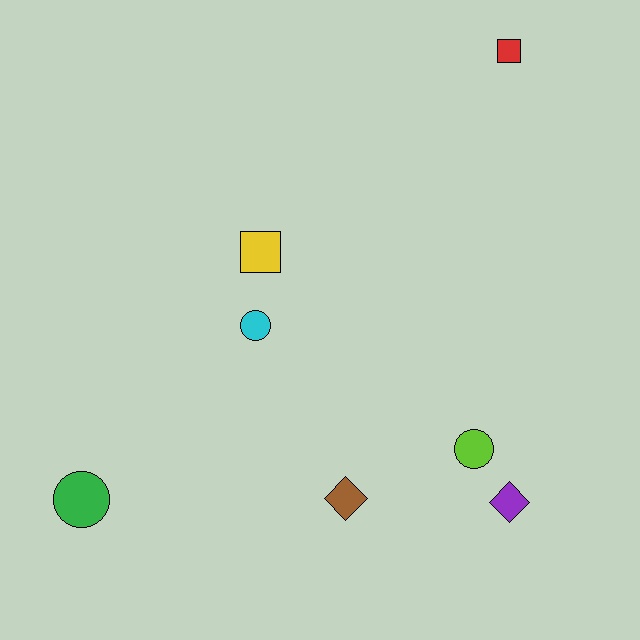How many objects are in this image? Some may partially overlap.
There are 7 objects.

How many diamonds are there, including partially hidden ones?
There are 2 diamonds.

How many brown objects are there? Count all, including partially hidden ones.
There is 1 brown object.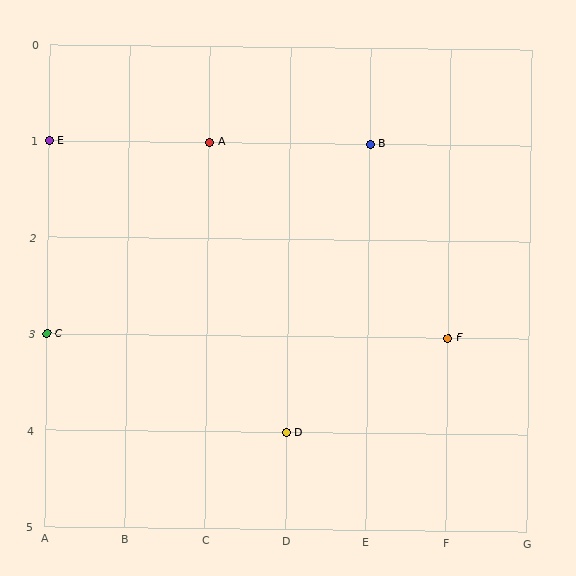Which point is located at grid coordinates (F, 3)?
Point F is at (F, 3).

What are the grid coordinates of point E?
Point E is at grid coordinates (A, 1).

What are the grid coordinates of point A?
Point A is at grid coordinates (C, 1).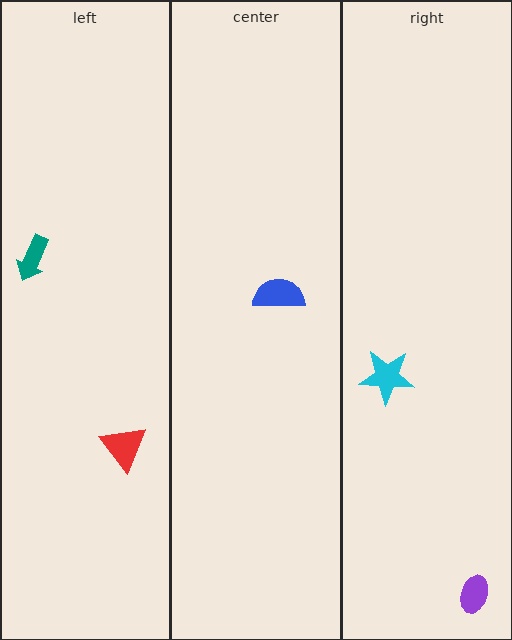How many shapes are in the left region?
2.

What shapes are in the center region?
The blue semicircle.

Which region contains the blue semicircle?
The center region.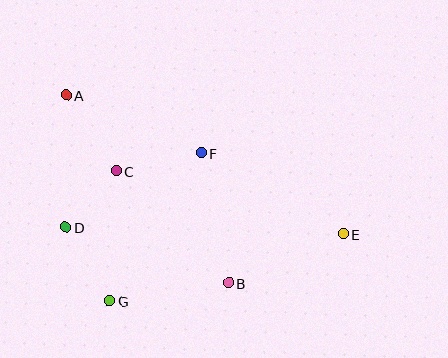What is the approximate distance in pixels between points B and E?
The distance between B and E is approximately 125 pixels.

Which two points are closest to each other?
Points C and D are closest to each other.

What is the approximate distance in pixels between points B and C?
The distance between B and C is approximately 158 pixels.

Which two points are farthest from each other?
Points A and E are farthest from each other.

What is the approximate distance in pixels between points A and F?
The distance between A and F is approximately 147 pixels.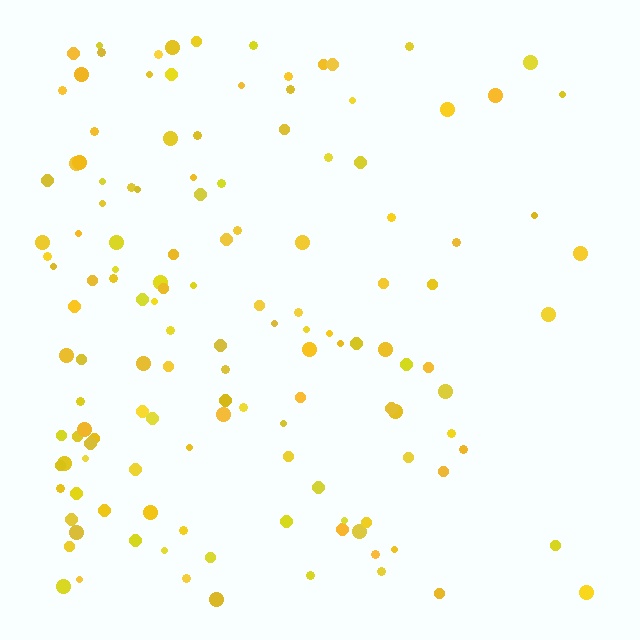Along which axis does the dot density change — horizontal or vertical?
Horizontal.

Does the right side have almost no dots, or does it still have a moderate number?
Still a moderate number, just noticeably fewer than the left.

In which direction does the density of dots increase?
From right to left, with the left side densest.